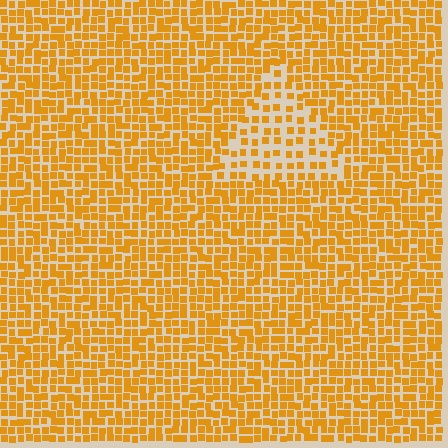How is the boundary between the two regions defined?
The boundary is defined by a change in element density (approximately 1.9x ratio). All elements are the same color, size, and shape.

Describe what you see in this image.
The image contains small orange elements arranged at two different densities. A triangle-shaped region is visible where the elements are less densely packed than the surrounding area.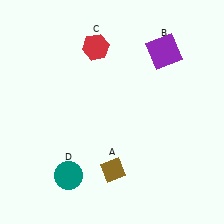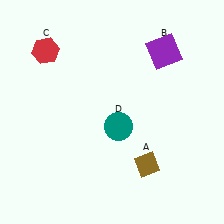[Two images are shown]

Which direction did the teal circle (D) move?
The teal circle (D) moved right.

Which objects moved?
The objects that moved are: the brown diamond (A), the red hexagon (C), the teal circle (D).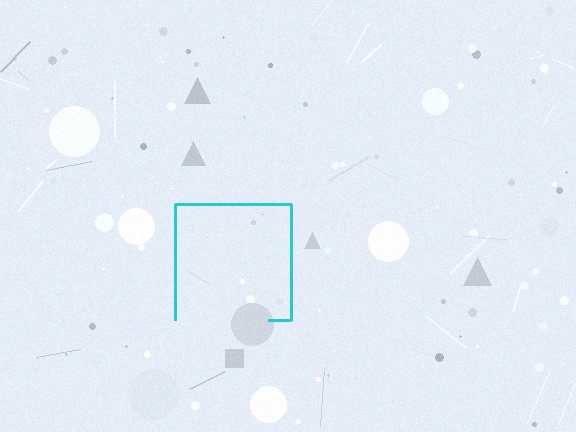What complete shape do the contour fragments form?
The contour fragments form a square.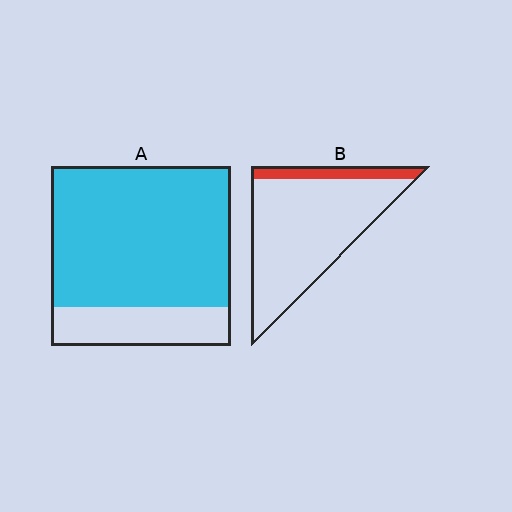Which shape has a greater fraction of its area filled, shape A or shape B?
Shape A.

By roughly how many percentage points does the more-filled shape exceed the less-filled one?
By roughly 65 percentage points (A over B).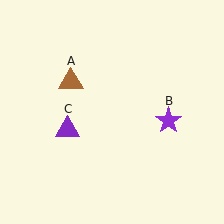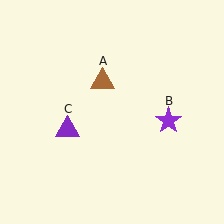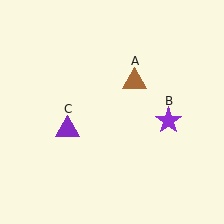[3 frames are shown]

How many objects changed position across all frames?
1 object changed position: brown triangle (object A).